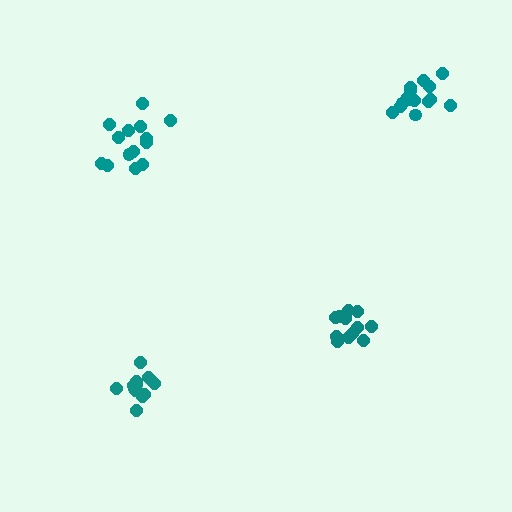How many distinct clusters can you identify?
There are 4 distinct clusters.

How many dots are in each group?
Group 1: 14 dots, Group 2: 16 dots, Group 3: 12 dots, Group 4: 13 dots (55 total).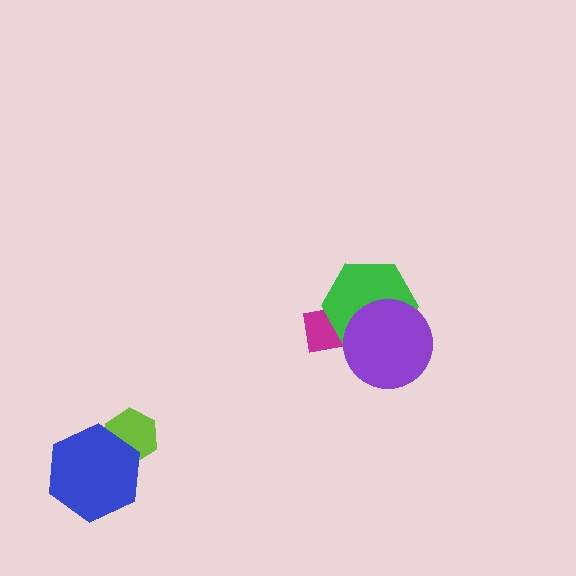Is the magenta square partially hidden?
Yes, it is partially covered by another shape.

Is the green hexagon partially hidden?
Yes, it is partially covered by another shape.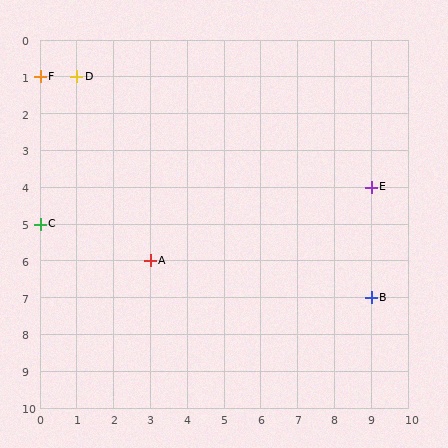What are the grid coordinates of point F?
Point F is at grid coordinates (0, 1).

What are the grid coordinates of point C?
Point C is at grid coordinates (0, 5).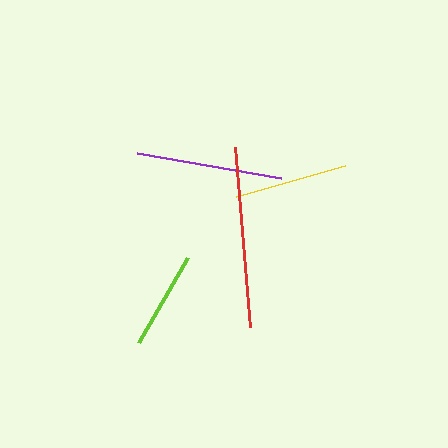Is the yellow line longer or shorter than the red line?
The red line is longer than the yellow line.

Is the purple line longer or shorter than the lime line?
The purple line is longer than the lime line.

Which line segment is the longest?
The red line is the longest at approximately 181 pixels.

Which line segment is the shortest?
The lime line is the shortest at approximately 99 pixels.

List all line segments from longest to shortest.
From longest to shortest: red, purple, yellow, lime.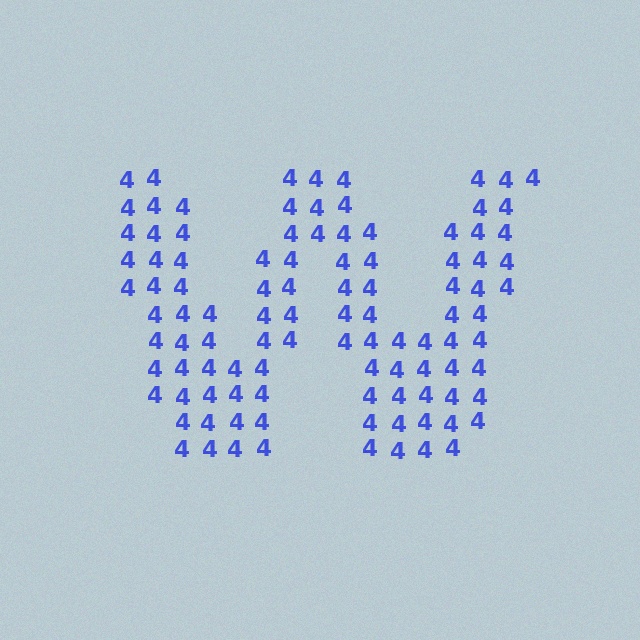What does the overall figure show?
The overall figure shows the letter W.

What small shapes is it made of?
It is made of small digit 4's.